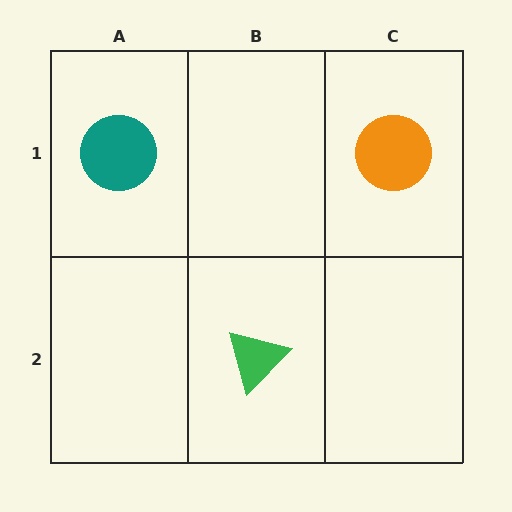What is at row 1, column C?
An orange circle.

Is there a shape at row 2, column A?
No, that cell is empty.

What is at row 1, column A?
A teal circle.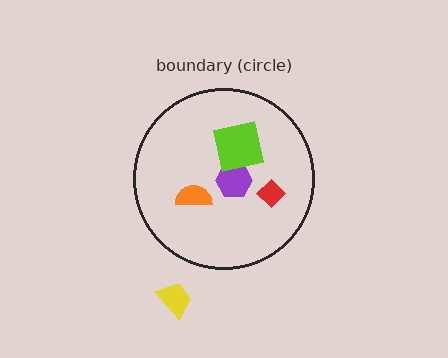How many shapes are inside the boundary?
4 inside, 1 outside.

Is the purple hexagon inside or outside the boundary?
Inside.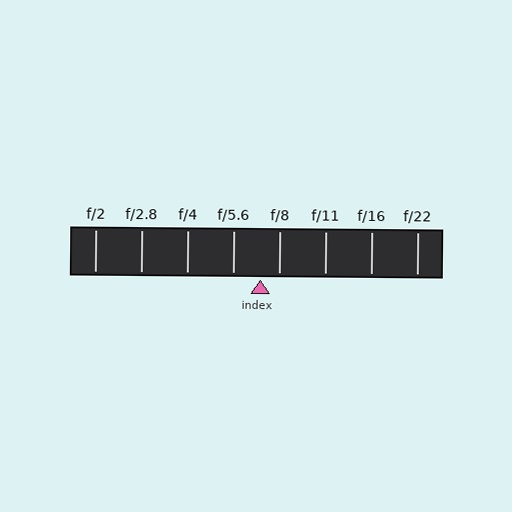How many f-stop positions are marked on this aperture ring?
There are 8 f-stop positions marked.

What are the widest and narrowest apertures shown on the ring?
The widest aperture shown is f/2 and the narrowest is f/22.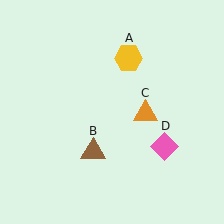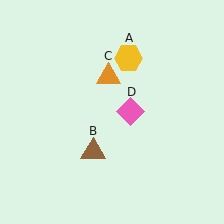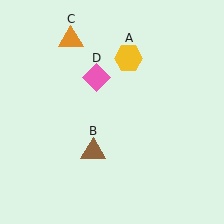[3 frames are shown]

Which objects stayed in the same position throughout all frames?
Yellow hexagon (object A) and brown triangle (object B) remained stationary.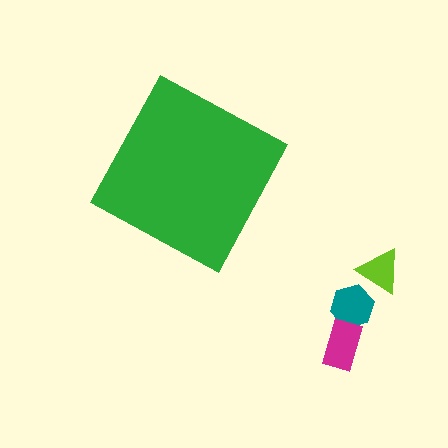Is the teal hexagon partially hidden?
No, the teal hexagon is fully visible.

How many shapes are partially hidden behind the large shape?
0 shapes are partially hidden.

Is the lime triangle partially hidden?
No, the lime triangle is fully visible.